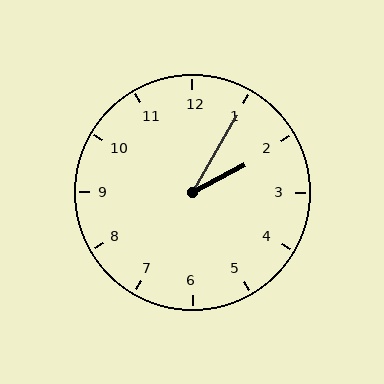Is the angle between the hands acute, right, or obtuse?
It is acute.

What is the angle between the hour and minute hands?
Approximately 32 degrees.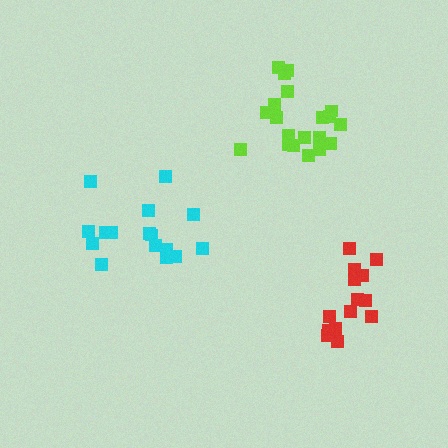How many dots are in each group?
Group 1: 16 dots, Group 2: 14 dots, Group 3: 20 dots (50 total).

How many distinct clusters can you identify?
There are 3 distinct clusters.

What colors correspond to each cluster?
The clusters are colored: cyan, red, lime.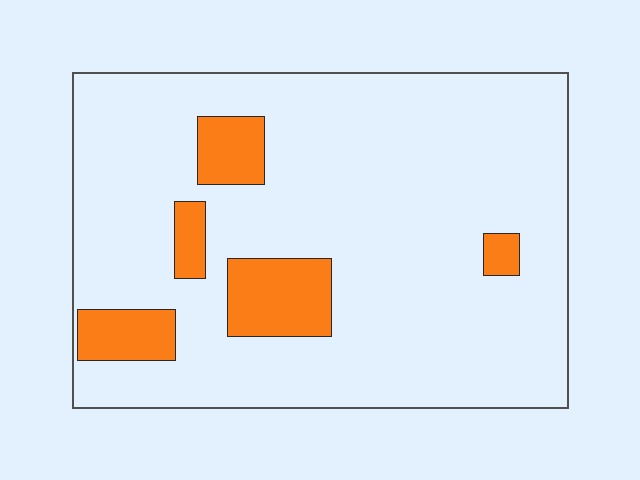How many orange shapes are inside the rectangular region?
5.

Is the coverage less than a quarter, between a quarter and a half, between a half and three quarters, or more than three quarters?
Less than a quarter.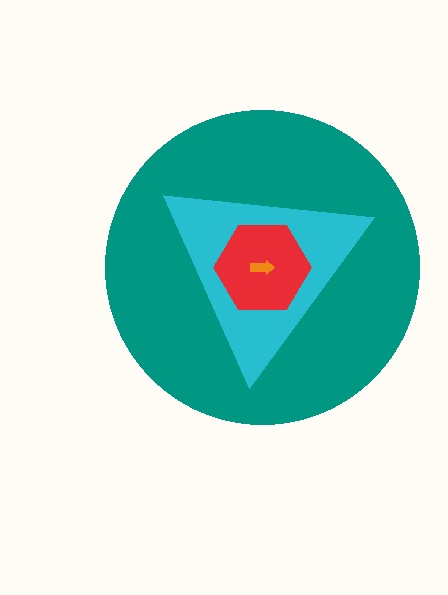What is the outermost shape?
The teal circle.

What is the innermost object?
The orange arrow.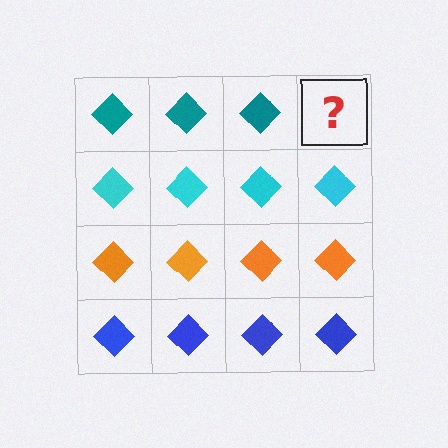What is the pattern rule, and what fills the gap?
The rule is that each row has a consistent color. The gap should be filled with a teal diamond.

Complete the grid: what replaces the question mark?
The question mark should be replaced with a teal diamond.